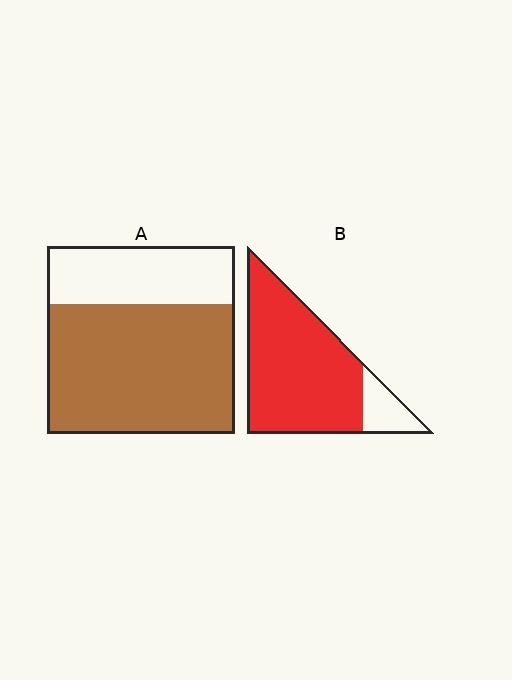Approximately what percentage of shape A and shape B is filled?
A is approximately 70% and B is approximately 85%.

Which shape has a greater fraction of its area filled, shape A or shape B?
Shape B.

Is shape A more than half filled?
Yes.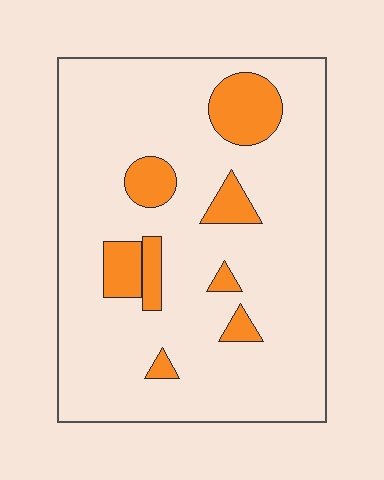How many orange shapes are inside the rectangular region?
8.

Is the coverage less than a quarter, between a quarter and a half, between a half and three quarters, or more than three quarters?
Less than a quarter.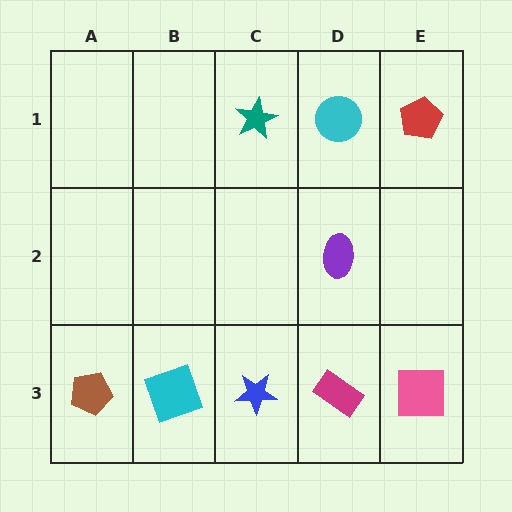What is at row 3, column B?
A cyan square.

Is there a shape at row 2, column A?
No, that cell is empty.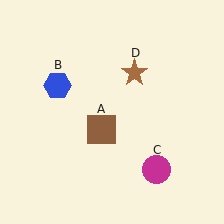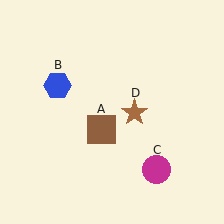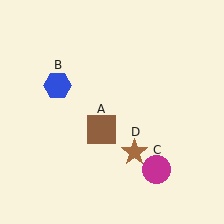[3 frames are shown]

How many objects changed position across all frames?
1 object changed position: brown star (object D).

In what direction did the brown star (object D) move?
The brown star (object D) moved down.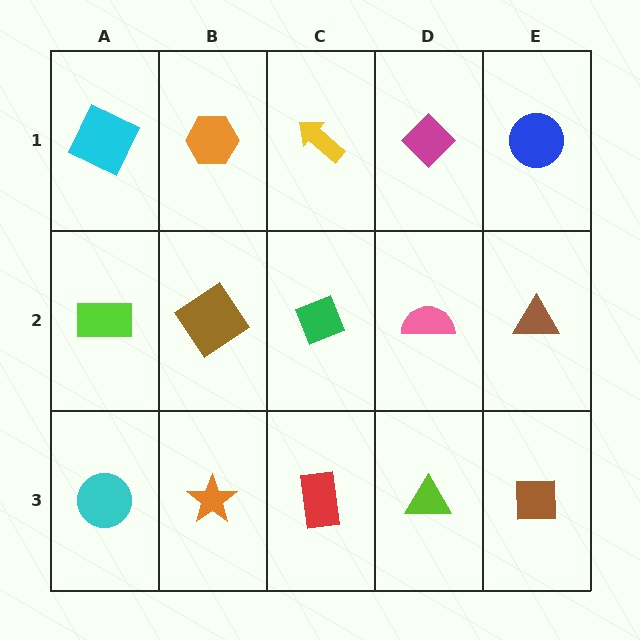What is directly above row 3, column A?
A lime rectangle.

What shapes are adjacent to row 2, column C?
A yellow arrow (row 1, column C), a red rectangle (row 3, column C), a brown diamond (row 2, column B), a pink semicircle (row 2, column D).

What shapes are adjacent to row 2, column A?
A cyan square (row 1, column A), a cyan circle (row 3, column A), a brown diamond (row 2, column B).